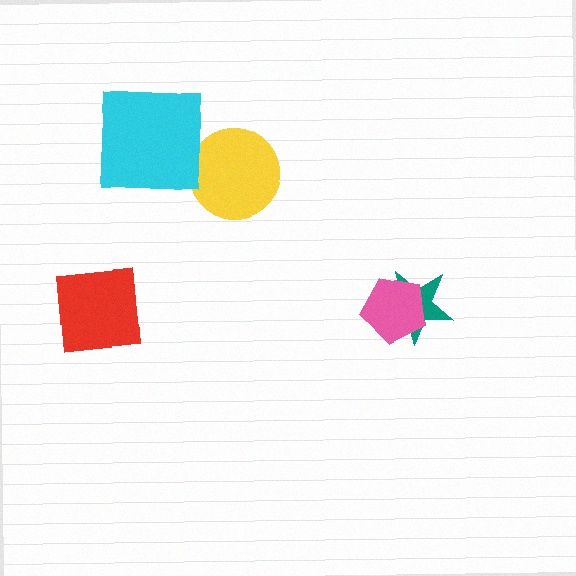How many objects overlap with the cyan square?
0 objects overlap with the cyan square.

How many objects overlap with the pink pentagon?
1 object overlaps with the pink pentagon.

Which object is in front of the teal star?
The pink pentagon is in front of the teal star.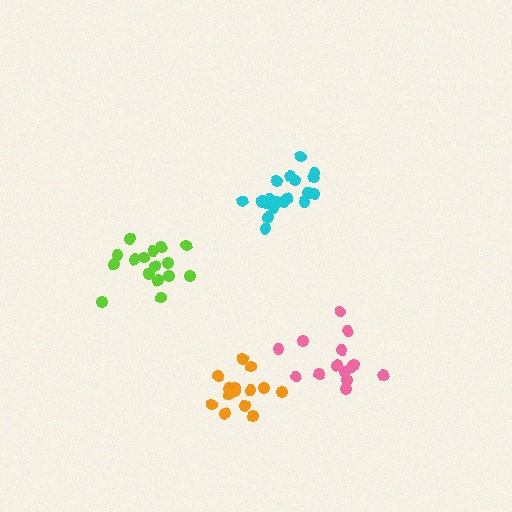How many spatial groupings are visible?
There are 4 spatial groupings.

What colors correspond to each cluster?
The clusters are colored: orange, lime, pink, cyan.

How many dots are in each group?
Group 1: 15 dots, Group 2: 18 dots, Group 3: 14 dots, Group 4: 20 dots (67 total).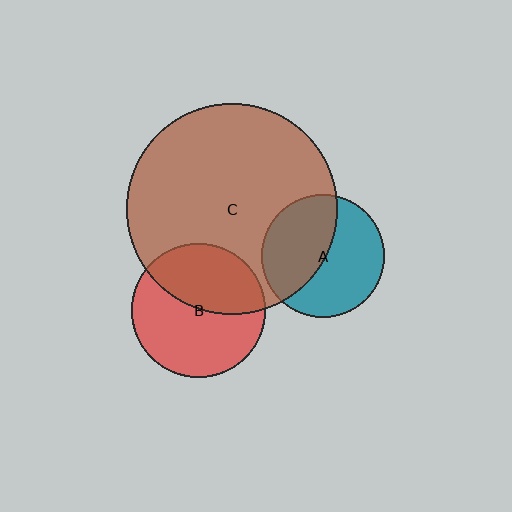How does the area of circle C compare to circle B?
Approximately 2.5 times.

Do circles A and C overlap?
Yes.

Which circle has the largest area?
Circle C (brown).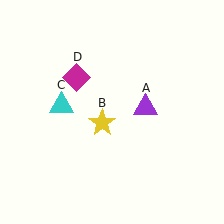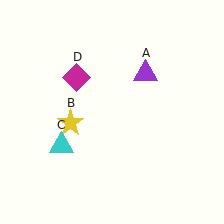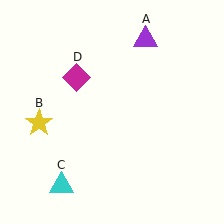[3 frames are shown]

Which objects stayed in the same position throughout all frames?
Magenta diamond (object D) remained stationary.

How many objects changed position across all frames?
3 objects changed position: purple triangle (object A), yellow star (object B), cyan triangle (object C).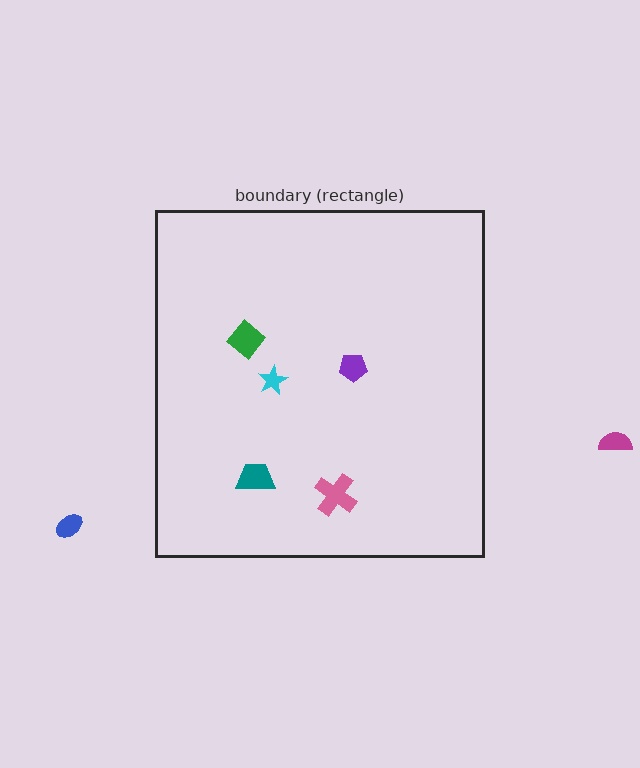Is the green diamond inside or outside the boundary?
Inside.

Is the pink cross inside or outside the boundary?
Inside.